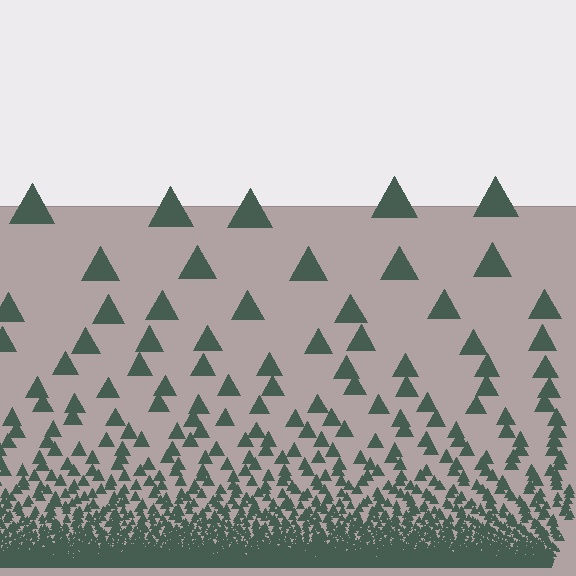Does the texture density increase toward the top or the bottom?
Density increases toward the bottom.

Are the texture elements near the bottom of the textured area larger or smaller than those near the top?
Smaller. The gradient is inverted — elements near the bottom are smaller and denser.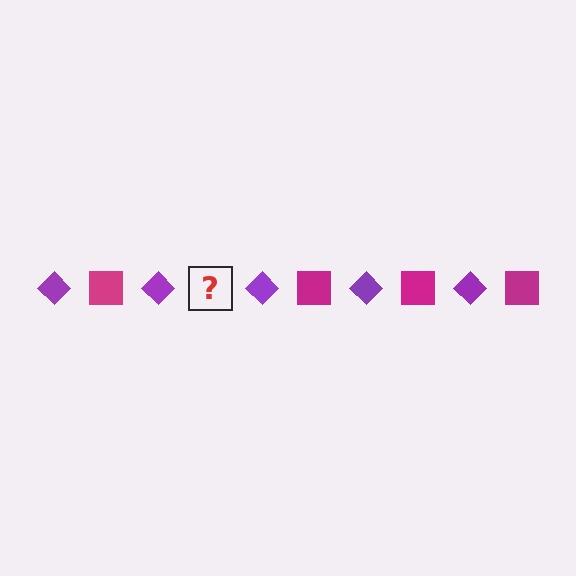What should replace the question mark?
The question mark should be replaced with a magenta square.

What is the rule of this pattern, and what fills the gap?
The rule is that the pattern alternates between purple diamond and magenta square. The gap should be filled with a magenta square.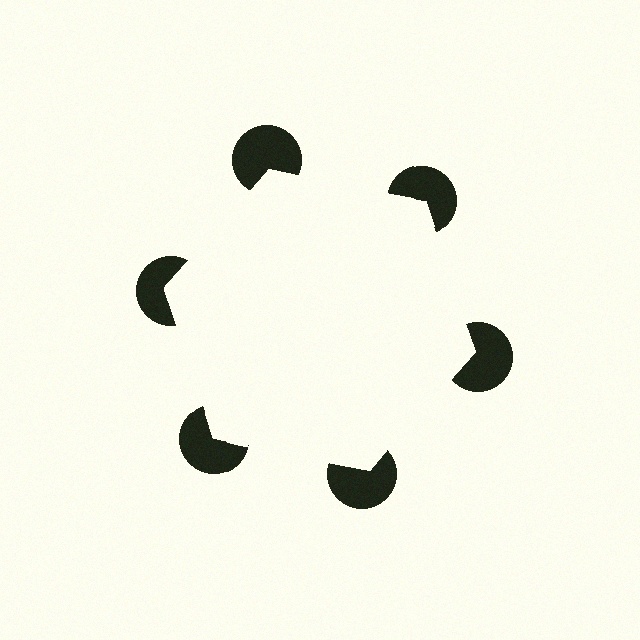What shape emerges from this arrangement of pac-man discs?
An illusory hexagon — its edges are inferred from the aligned wedge cuts in the pac-man discs, not physically drawn.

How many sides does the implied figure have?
6 sides.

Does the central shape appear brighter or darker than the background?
It typically appears slightly brighter than the background, even though no actual brightness change is drawn.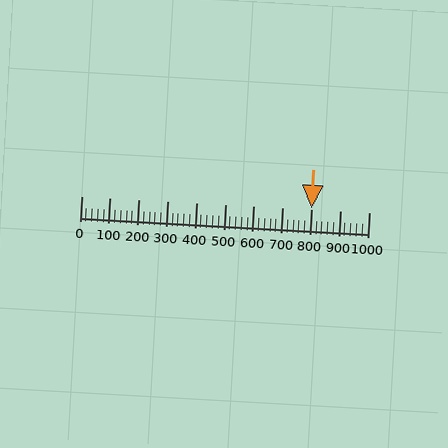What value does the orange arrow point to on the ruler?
The orange arrow points to approximately 800.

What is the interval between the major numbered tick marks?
The major tick marks are spaced 100 units apart.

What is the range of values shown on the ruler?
The ruler shows values from 0 to 1000.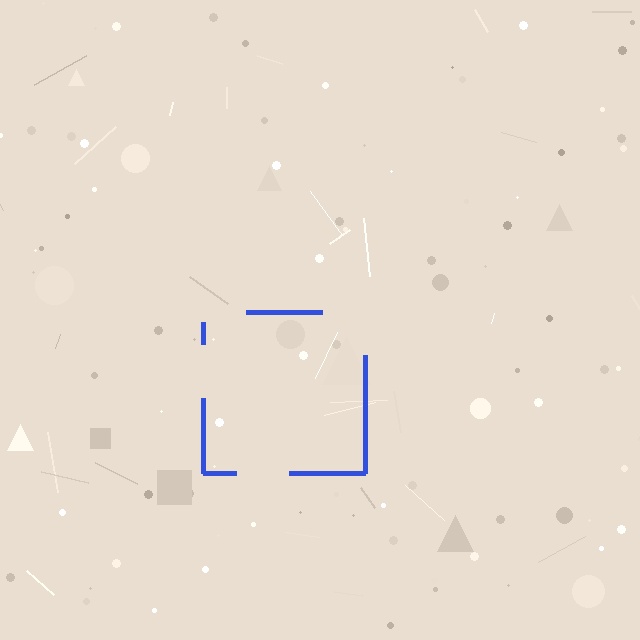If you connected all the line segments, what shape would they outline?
They would outline a square.